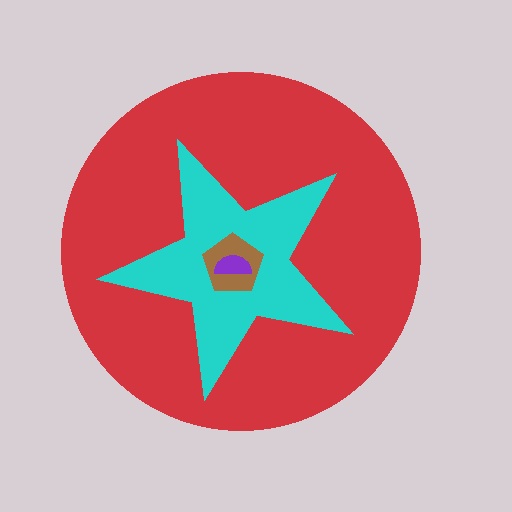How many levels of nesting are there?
4.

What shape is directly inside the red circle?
The cyan star.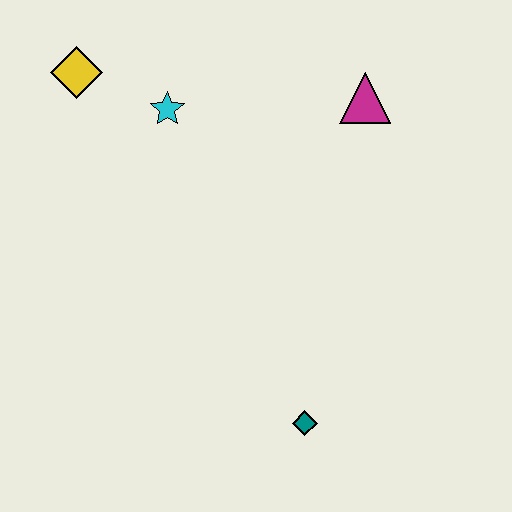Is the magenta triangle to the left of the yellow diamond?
No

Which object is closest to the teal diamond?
The magenta triangle is closest to the teal diamond.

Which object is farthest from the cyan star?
The teal diamond is farthest from the cyan star.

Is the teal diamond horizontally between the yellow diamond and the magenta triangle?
Yes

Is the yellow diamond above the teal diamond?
Yes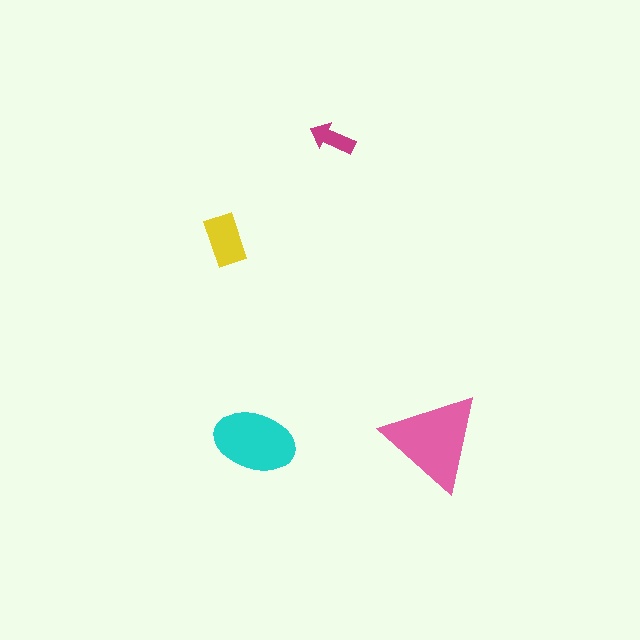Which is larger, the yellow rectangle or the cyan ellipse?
The cyan ellipse.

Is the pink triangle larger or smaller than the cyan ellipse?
Larger.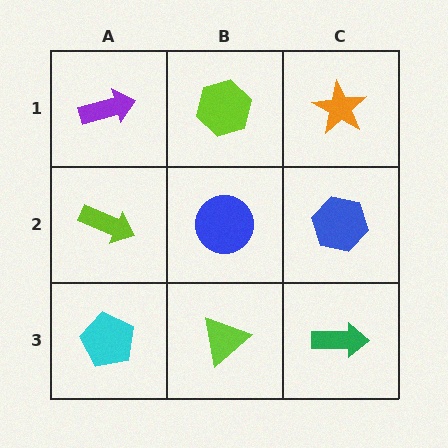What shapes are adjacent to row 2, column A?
A purple arrow (row 1, column A), a cyan pentagon (row 3, column A), a blue circle (row 2, column B).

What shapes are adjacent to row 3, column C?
A blue hexagon (row 2, column C), a lime triangle (row 3, column B).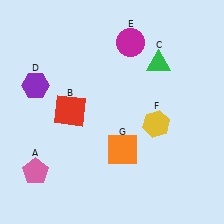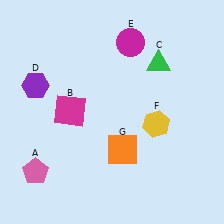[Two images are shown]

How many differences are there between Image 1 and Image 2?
There is 1 difference between the two images.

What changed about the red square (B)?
In Image 1, B is red. In Image 2, it changed to magenta.